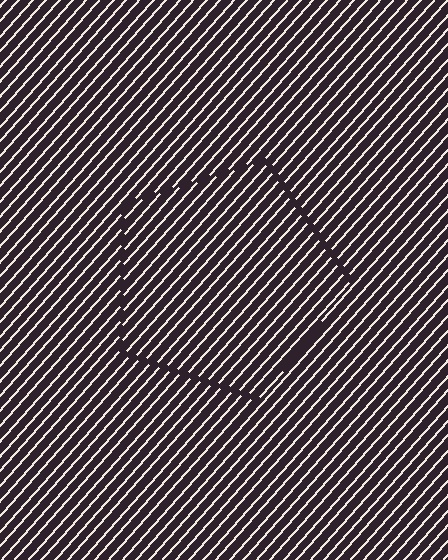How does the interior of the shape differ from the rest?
The interior of the shape contains the same grating, shifted by half a period — the contour is defined by the phase discontinuity where line-ends from the inner and outer gratings abut.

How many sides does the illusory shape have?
5 sides — the line-ends trace a pentagon.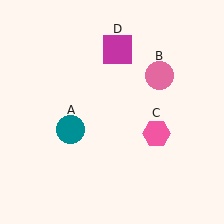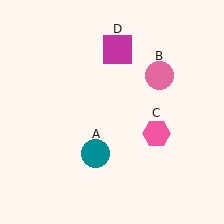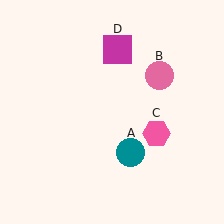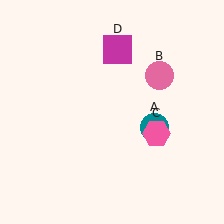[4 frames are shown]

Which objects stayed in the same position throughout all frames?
Pink circle (object B) and pink hexagon (object C) and magenta square (object D) remained stationary.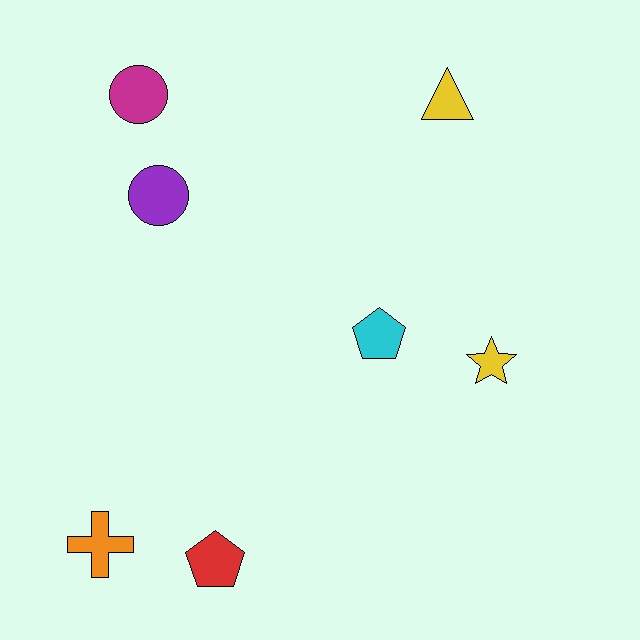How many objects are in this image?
There are 7 objects.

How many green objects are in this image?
There are no green objects.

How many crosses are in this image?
There is 1 cross.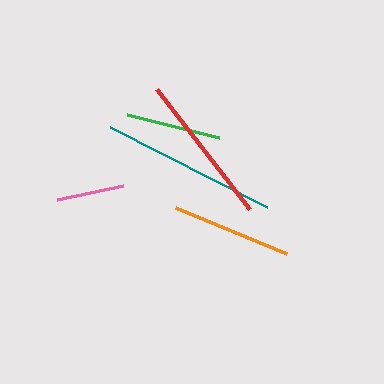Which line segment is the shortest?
The pink line is the shortest at approximately 68 pixels.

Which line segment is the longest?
The teal line is the longest at approximately 176 pixels.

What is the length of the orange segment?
The orange segment is approximately 120 pixels long.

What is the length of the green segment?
The green segment is approximately 95 pixels long.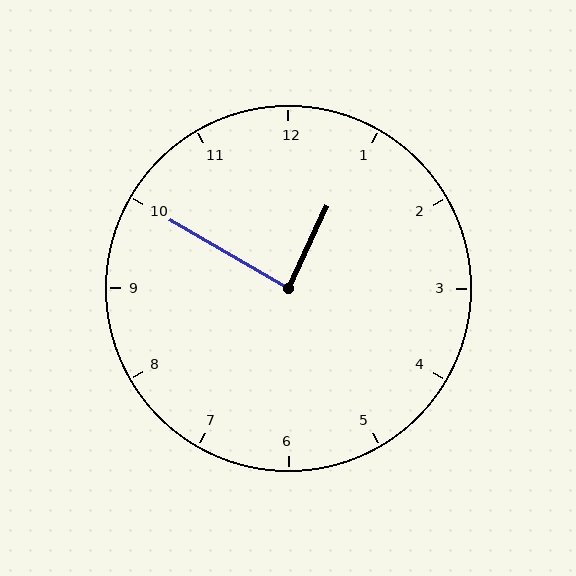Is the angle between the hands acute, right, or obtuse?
It is right.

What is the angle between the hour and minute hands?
Approximately 85 degrees.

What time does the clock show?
12:50.